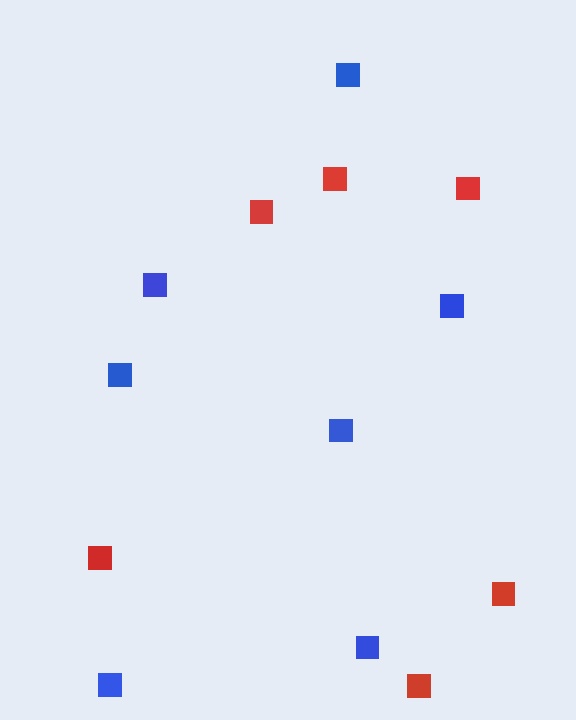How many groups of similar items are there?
There are 2 groups: one group of blue squares (7) and one group of red squares (6).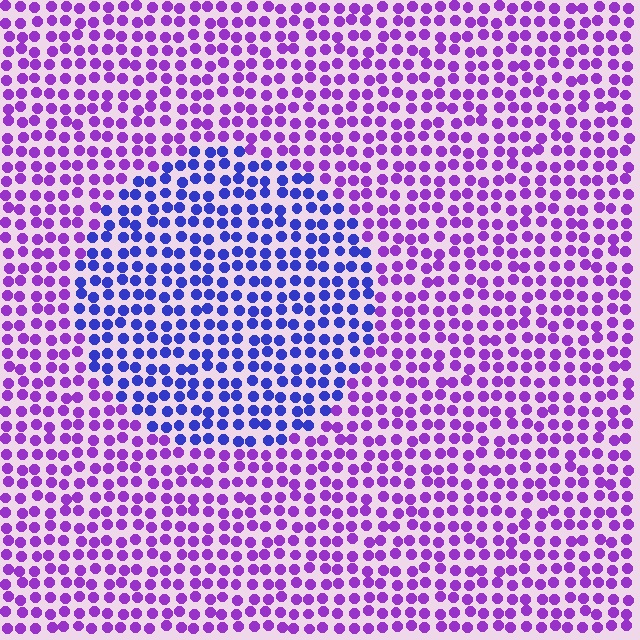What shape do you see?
I see a circle.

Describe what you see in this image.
The image is filled with small purple elements in a uniform arrangement. A circle-shaped region is visible where the elements are tinted to a slightly different hue, forming a subtle color boundary.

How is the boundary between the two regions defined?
The boundary is defined purely by a slight shift in hue (about 44 degrees). Spacing, size, and orientation are identical on both sides.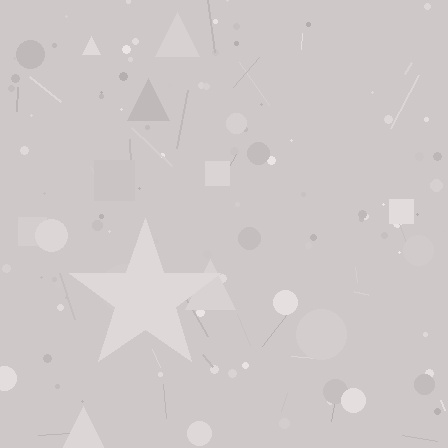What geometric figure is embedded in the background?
A star is embedded in the background.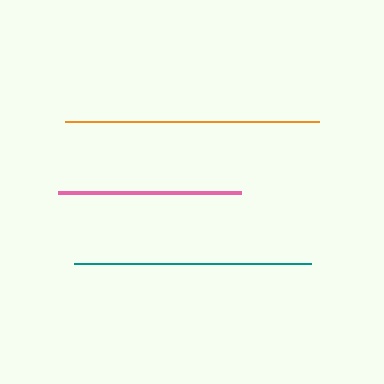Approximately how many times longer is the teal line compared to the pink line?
The teal line is approximately 1.3 times the length of the pink line.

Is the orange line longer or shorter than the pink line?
The orange line is longer than the pink line.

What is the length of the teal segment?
The teal segment is approximately 237 pixels long.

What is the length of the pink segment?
The pink segment is approximately 183 pixels long.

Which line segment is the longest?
The orange line is the longest at approximately 254 pixels.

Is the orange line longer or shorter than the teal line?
The orange line is longer than the teal line.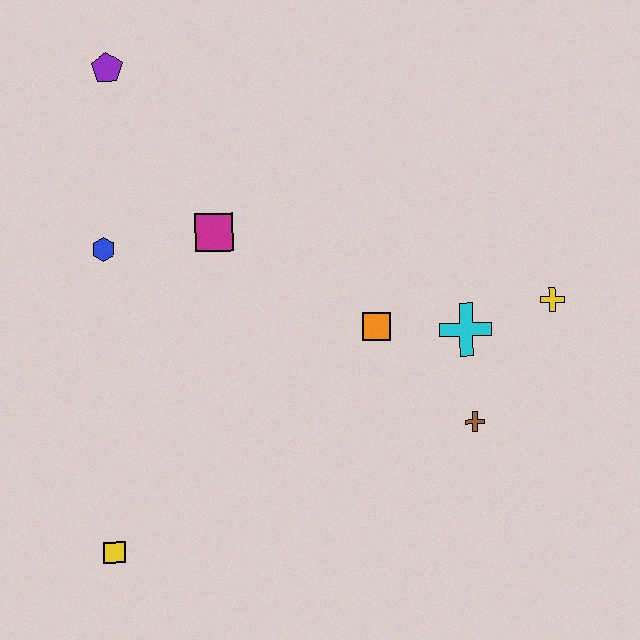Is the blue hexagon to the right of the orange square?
No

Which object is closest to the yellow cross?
The cyan cross is closest to the yellow cross.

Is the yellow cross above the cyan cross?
Yes